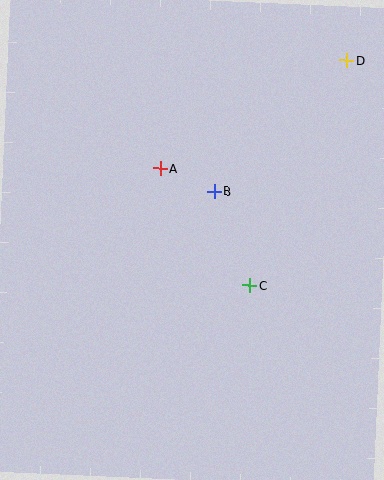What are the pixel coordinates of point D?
Point D is at (347, 60).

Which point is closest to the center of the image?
Point B at (214, 191) is closest to the center.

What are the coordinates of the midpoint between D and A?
The midpoint between D and A is at (253, 114).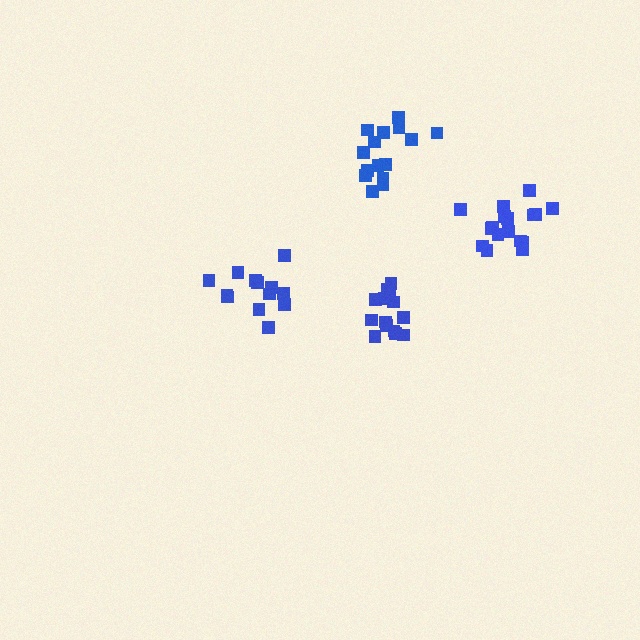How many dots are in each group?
Group 1: 14 dots, Group 2: 14 dots, Group 3: 18 dots, Group 4: 15 dots (61 total).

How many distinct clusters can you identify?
There are 4 distinct clusters.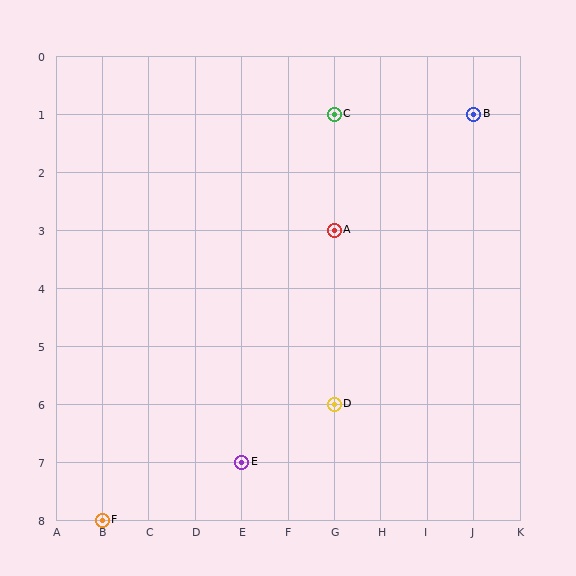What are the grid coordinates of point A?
Point A is at grid coordinates (G, 3).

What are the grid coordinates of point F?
Point F is at grid coordinates (B, 8).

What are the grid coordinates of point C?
Point C is at grid coordinates (G, 1).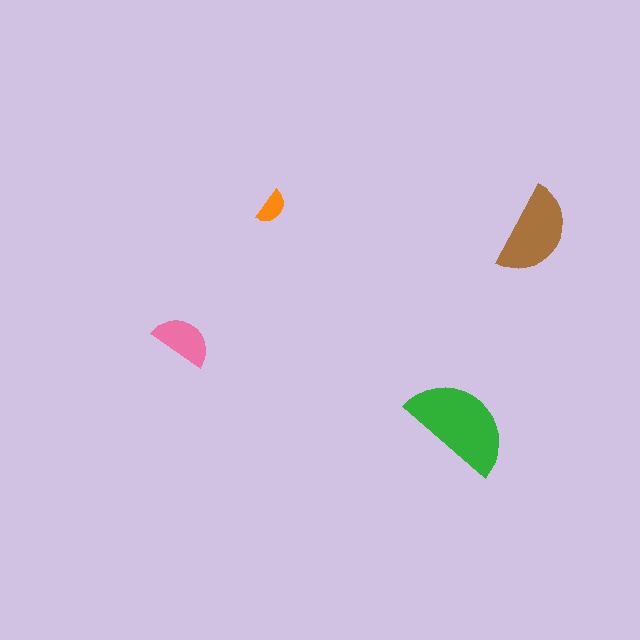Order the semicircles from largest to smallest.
the green one, the brown one, the pink one, the orange one.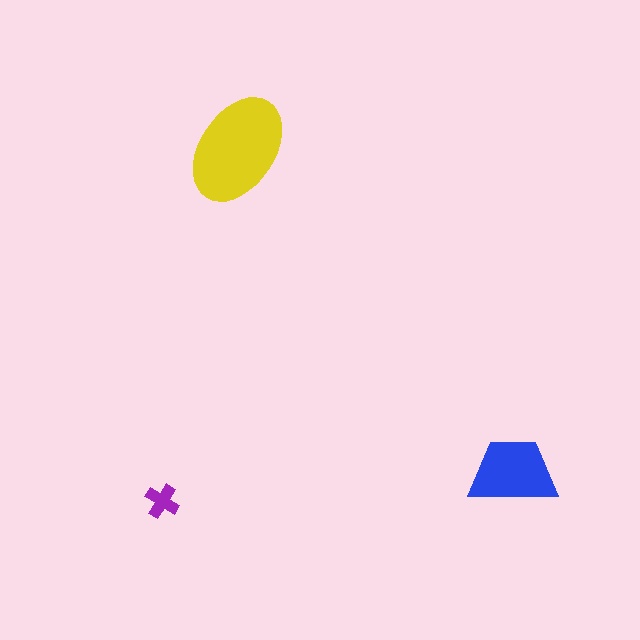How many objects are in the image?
There are 3 objects in the image.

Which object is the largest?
The yellow ellipse.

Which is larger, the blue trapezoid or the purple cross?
The blue trapezoid.